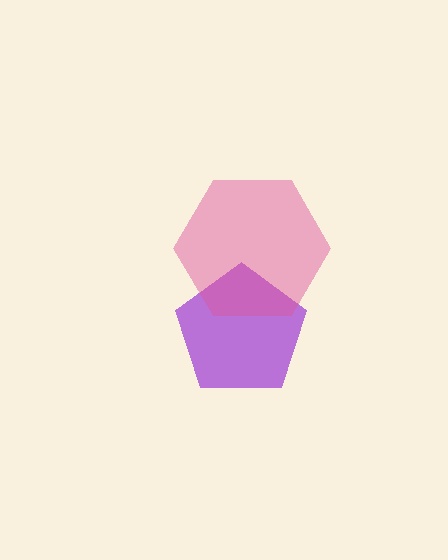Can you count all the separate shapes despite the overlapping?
Yes, there are 2 separate shapes.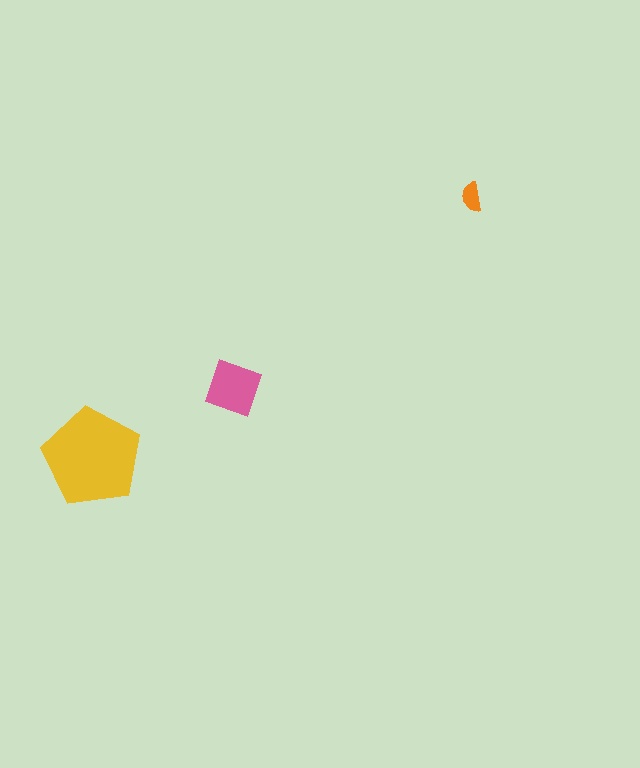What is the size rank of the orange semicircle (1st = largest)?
3rd.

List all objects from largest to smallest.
The yellow pentagon, the pink diamond, the orange semicircle.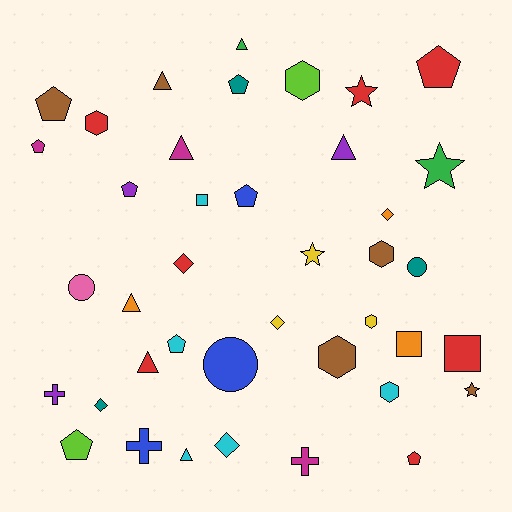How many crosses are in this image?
There are 3 crosses.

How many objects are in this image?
There are 40 objects.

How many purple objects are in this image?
There are 3 purple objects.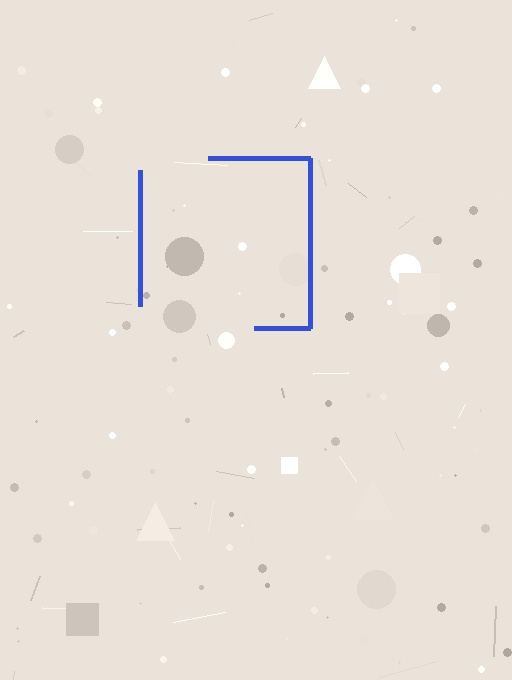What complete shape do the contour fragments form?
The contour fragments form a square.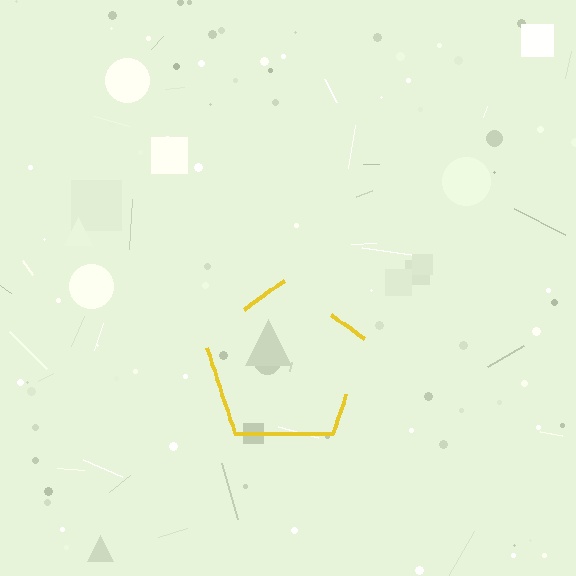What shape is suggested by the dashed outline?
The dashed outline suggests a pentagon.